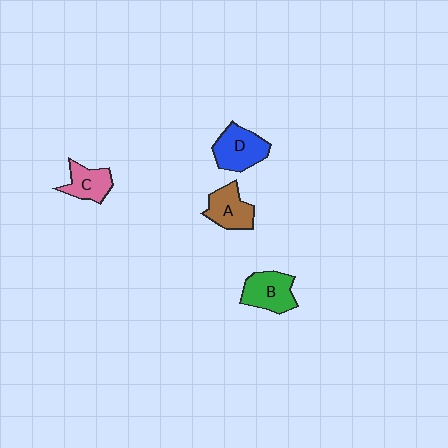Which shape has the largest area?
Shape D (blue).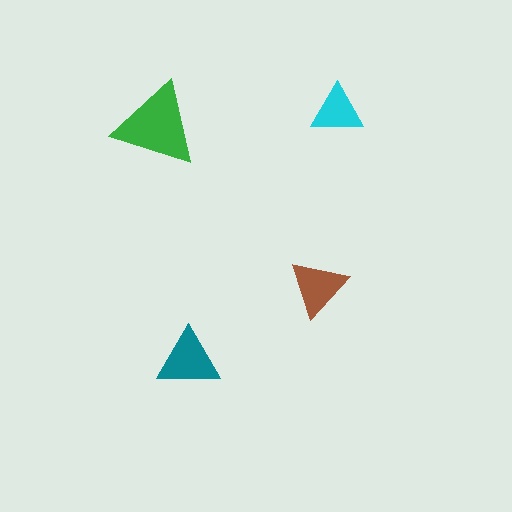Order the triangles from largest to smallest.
the green one, the teal one, the brown one, the cyan one.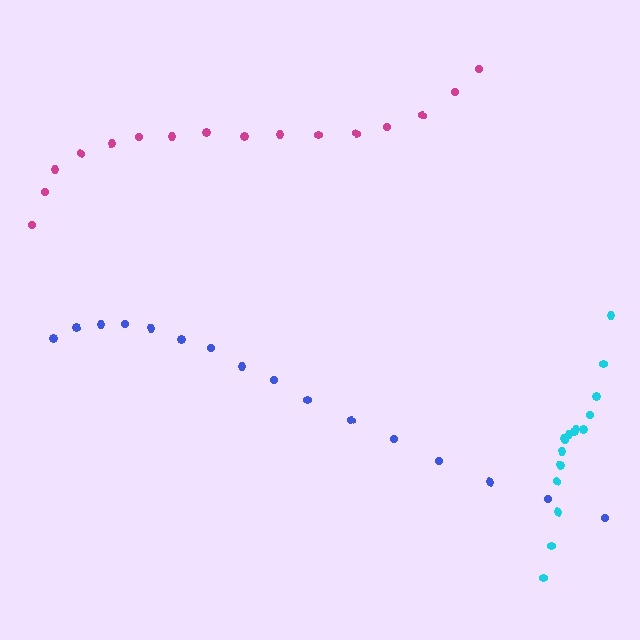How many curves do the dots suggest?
There are 3 distinct paths.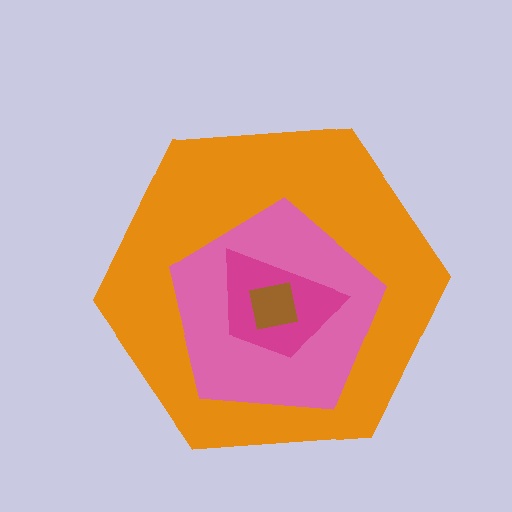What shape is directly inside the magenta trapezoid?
The brown square.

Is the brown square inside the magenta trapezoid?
Yes.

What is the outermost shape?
The orange hexagon.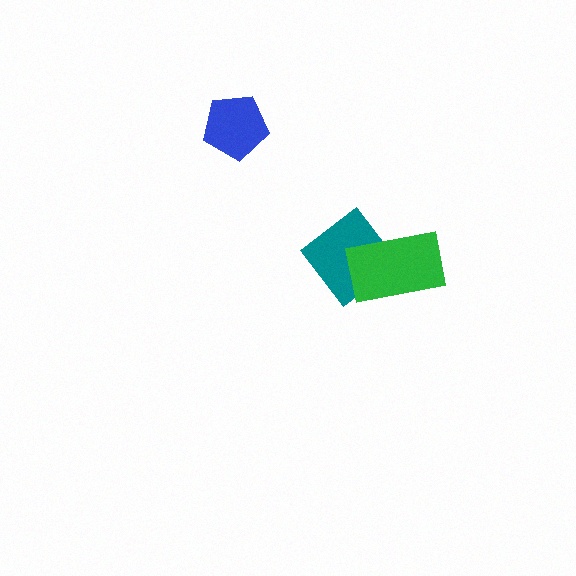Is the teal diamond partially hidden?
Yes, it is partially covered by another shape.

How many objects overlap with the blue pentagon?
0 objects overlap with the blue pentagon.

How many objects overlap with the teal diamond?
1 object overlaps with the teal diamond.